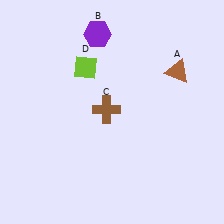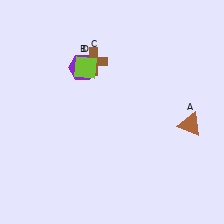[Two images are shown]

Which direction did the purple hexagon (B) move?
The purple hexagon (B) moved down.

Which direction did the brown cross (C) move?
The brown cross (C) moved up.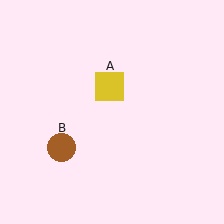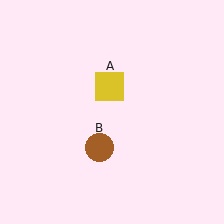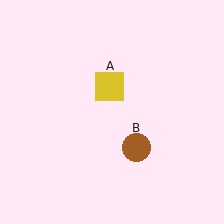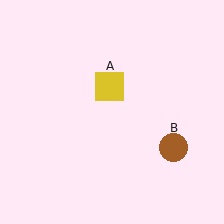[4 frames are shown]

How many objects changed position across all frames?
1 object changed position: brown circle (object B).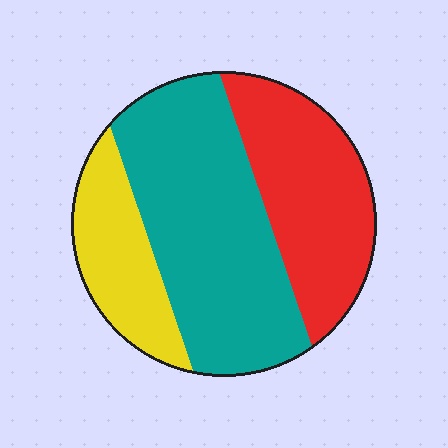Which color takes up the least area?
Yellow, at roughly 20%.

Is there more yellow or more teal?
Teal.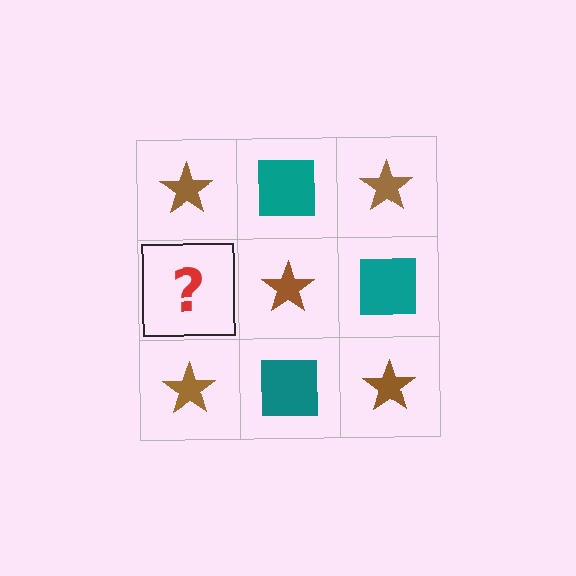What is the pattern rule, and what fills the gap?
The rule is that it alternates brown star and teal square in a checkerboard pattern. The gap should be filled with a teal square.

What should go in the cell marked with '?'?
The missing cell should contain a teal square.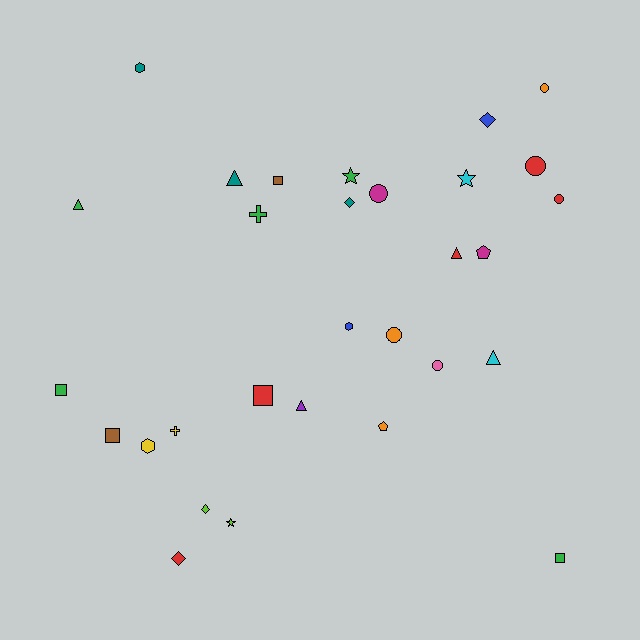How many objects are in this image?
There are 30 objects.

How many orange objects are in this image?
There are 3 orange objects.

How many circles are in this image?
There are 6 circles.